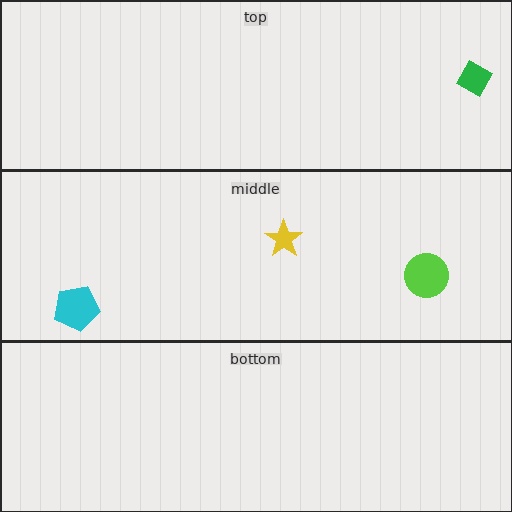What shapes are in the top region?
The green diamond.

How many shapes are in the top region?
1.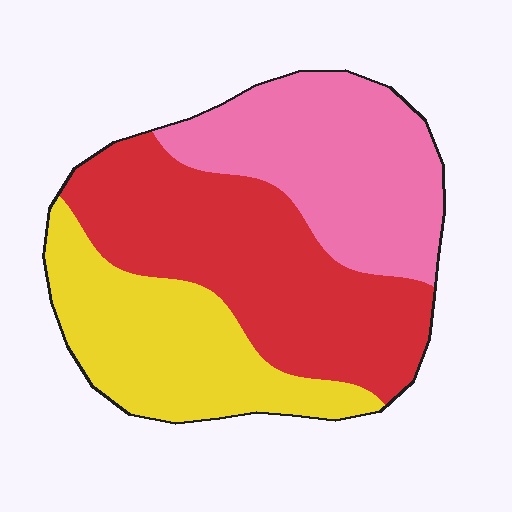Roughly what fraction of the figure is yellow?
Yellow takes up between a quarter and a half of the figure.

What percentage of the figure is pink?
Pink covers about 30% of the figure.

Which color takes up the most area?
Red, at roughly 40%.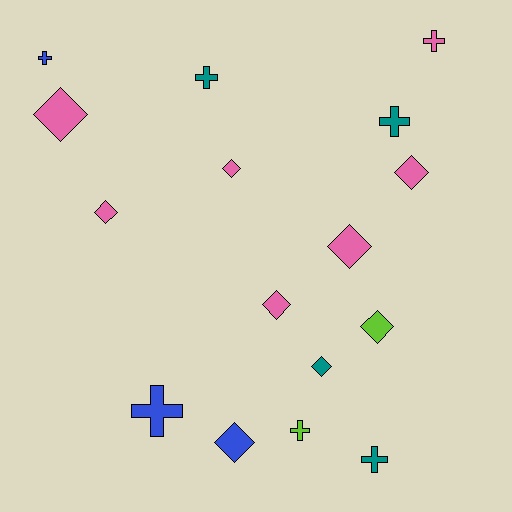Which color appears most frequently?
Pink, with 7 objects.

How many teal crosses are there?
There are 3 teal crosses.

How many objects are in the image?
There are 16 objects.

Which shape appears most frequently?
Diamond, with 9 objects.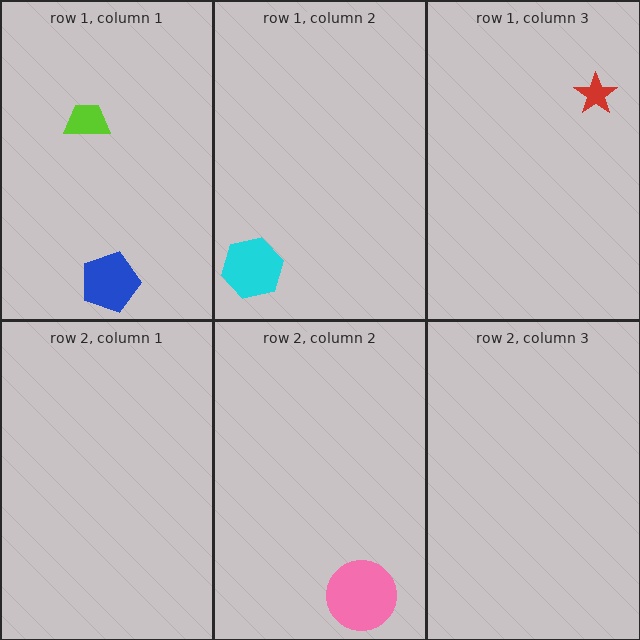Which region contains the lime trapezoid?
The row 1, column 1 region.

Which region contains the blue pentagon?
The row 1, column 1 region.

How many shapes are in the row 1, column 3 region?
1.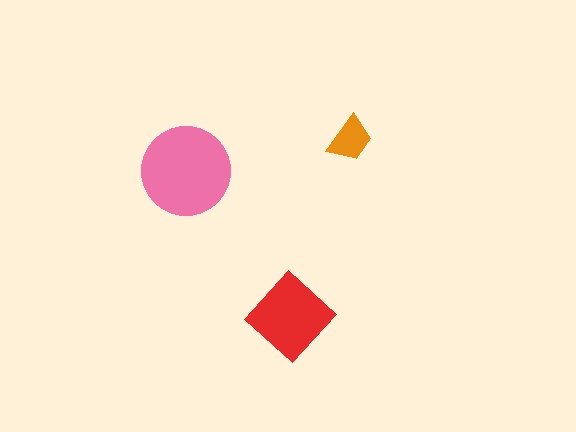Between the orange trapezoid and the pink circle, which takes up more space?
The pink circle.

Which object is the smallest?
The orange trapezoid.